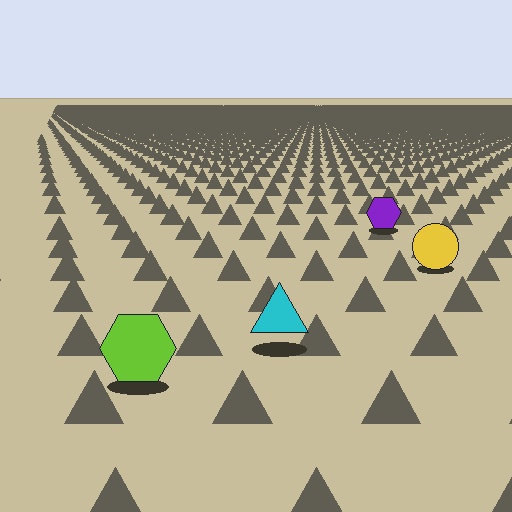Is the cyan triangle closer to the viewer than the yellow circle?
Yes. The cyan triangle is closer — you can tell from the texture gradient: the ground texture is coarser near it.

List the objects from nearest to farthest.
From nearest to farthest: the lime hexagon, the cyan triangle, the yellow circle, the purple hexagon.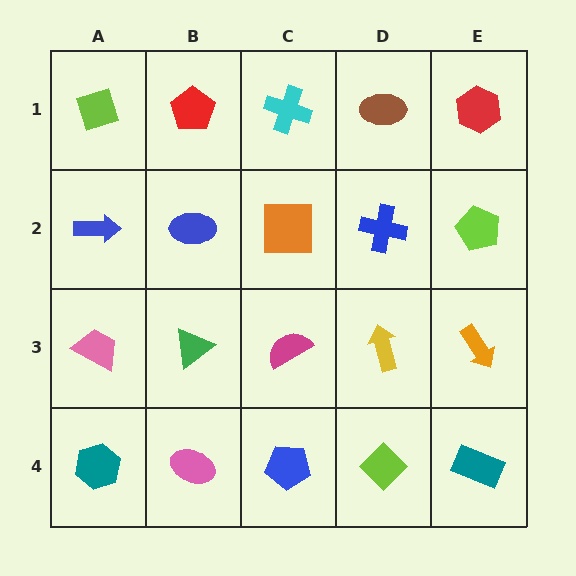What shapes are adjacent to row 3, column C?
An orange square (row 2, column C), a blue pentagon (row 4, column C), a green triangle (row 3, column B), a yellow arrow (row 3, column D).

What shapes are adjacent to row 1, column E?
A lime pentagon (row 2, column E), a brown ellipse (row 1, column D).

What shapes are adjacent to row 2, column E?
A red hexagon (row 1, column E), an orange arrow (row 3, column E), a blue cross (row 2, column D).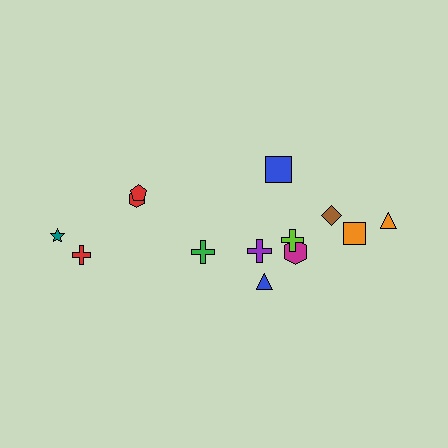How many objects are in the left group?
There are 5 objects.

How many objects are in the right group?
There are 8 objects.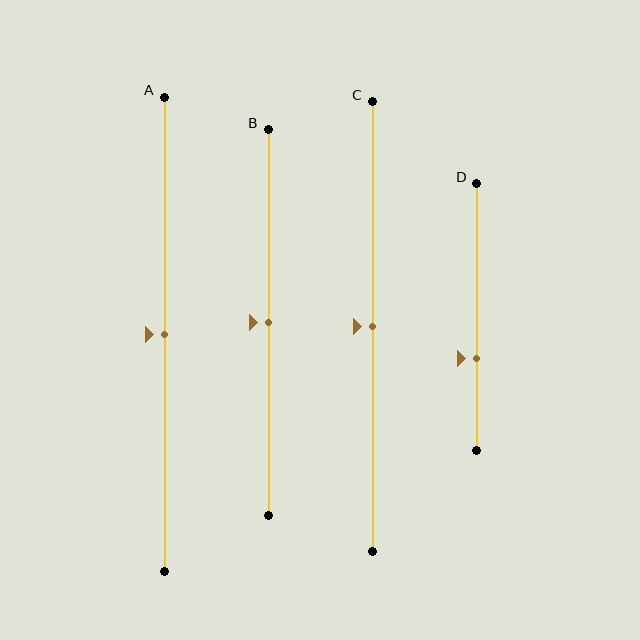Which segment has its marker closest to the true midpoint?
Segment A has its marker closest to the true midpoint.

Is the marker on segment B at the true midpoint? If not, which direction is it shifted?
Yes, the marker on segment B is at the true midpoint.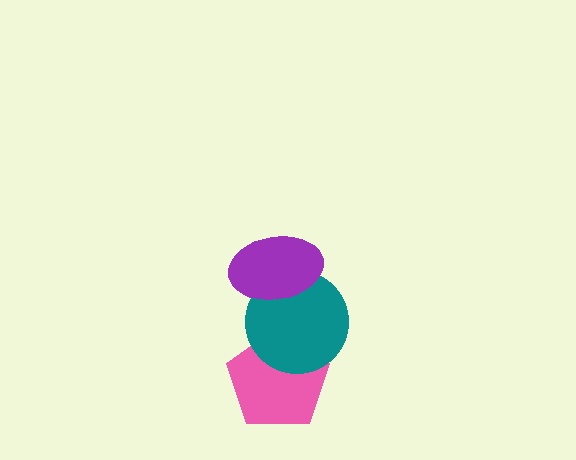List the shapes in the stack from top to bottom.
From top to bottom: the purple ellipse, the teal circle, the pink pentagon.